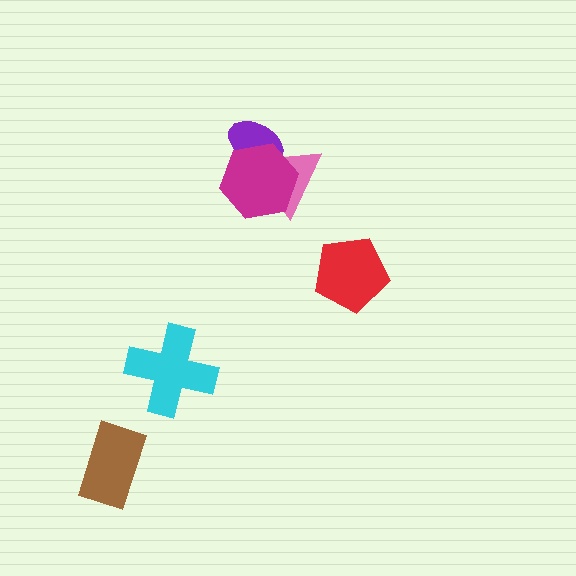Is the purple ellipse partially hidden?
Yes, it is partially covered by another shape.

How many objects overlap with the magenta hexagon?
2 objects overlap with the magenta hexagon.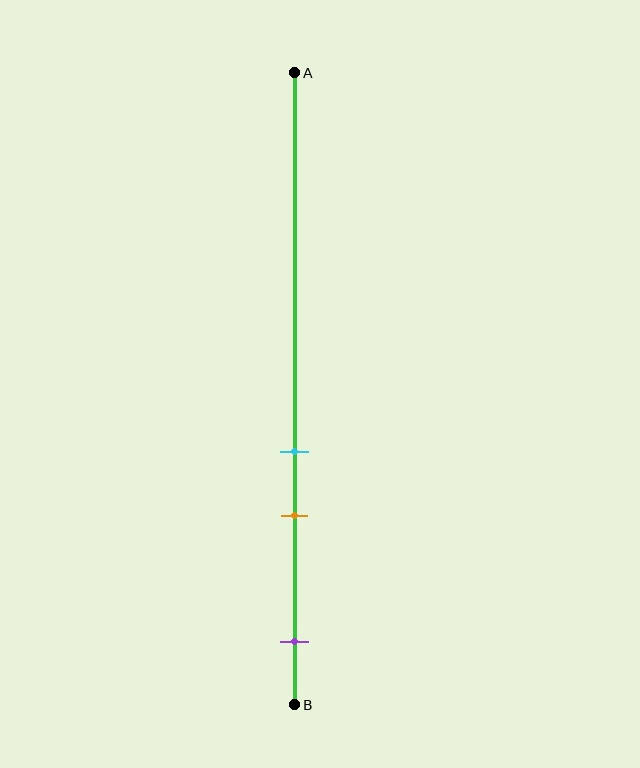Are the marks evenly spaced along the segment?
No, the marks are not evenly spaced.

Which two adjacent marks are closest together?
The cyan and orange marks are the closest adjacent pair.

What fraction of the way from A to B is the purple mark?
The purple mark is approximately 90% (0.9) of the way from A to B.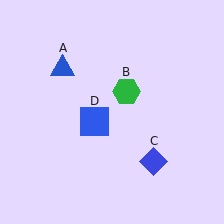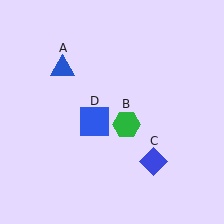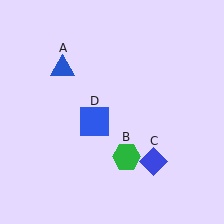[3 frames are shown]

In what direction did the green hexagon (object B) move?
The green hexagon (object B) moved down.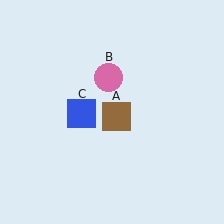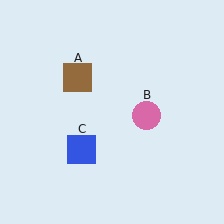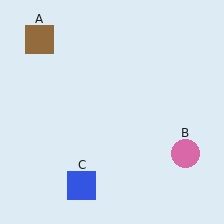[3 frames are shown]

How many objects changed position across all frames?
3 objects changed position: brown square (object A), pink circle (object B), blue square (object C).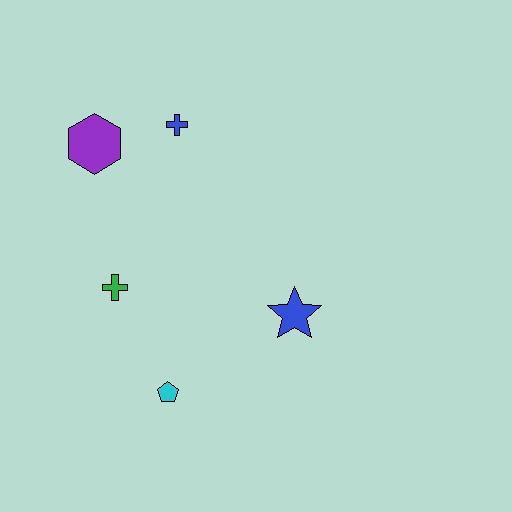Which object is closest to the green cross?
The cyan pentagon is closest to the green cross.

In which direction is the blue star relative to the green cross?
The blue star is to the right of the green cross.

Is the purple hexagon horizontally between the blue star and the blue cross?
No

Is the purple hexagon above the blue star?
Yes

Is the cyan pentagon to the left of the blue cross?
Yes